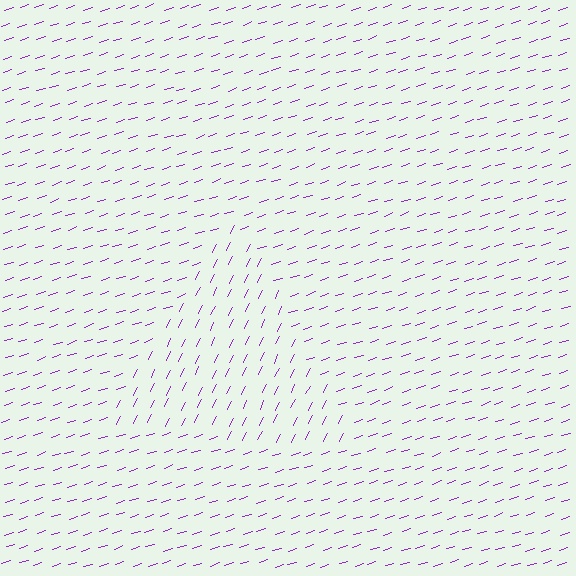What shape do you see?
I see a triangle.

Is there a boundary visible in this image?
Yes, there is a texture boundary formed by a change in line orientation.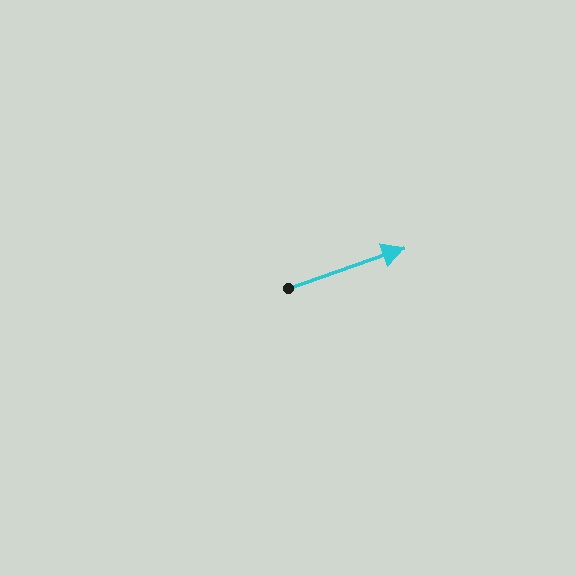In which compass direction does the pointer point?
East.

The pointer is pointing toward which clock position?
Roughly 2 o'clock.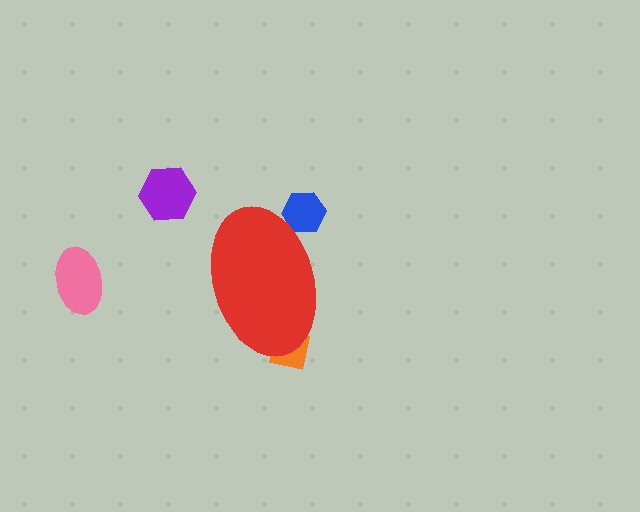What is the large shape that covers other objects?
A red ellipse.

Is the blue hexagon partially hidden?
Yes, the blue hexagon is partially hidden behind the red ellipse.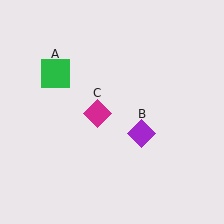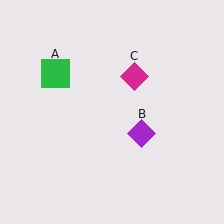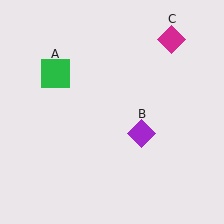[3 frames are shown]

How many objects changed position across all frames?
1 object changed position: magenta diamond (object C).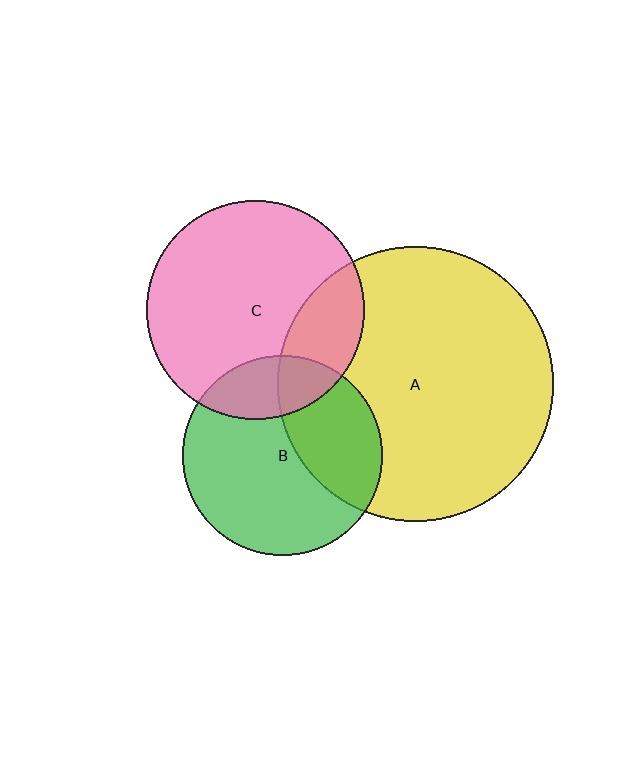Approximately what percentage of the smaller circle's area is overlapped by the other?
Approximately 20%.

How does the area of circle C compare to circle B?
Approximately 1.2 times.